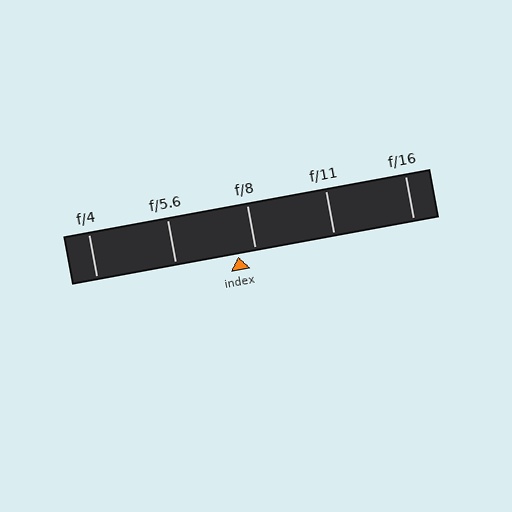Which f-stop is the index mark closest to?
The index mark is closest to f/8.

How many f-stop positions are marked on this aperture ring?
There are 5 f-stop positions marked.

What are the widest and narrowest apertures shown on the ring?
The widest aperture shown is f/4 and the narrowest is f/16.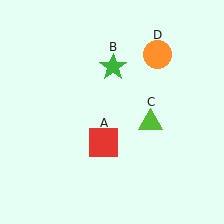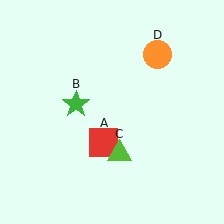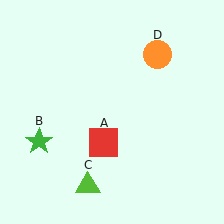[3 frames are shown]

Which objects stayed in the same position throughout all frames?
Red square (object A) and orange circle (object D) remained stationary.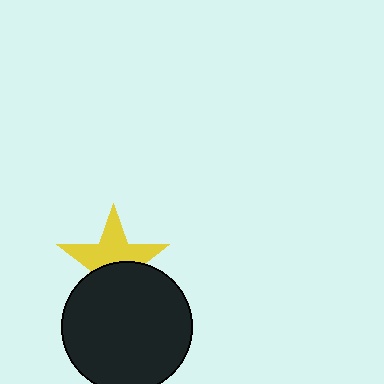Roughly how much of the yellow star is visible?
About half of it is visible (roughly 57%).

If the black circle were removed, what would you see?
You would see the complete yellow star.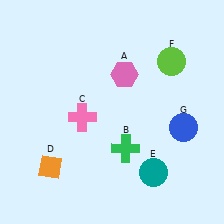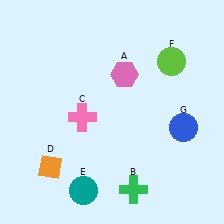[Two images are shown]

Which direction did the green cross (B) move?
The green cross (B) moved down.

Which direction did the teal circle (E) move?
The teal circle (E) moved left.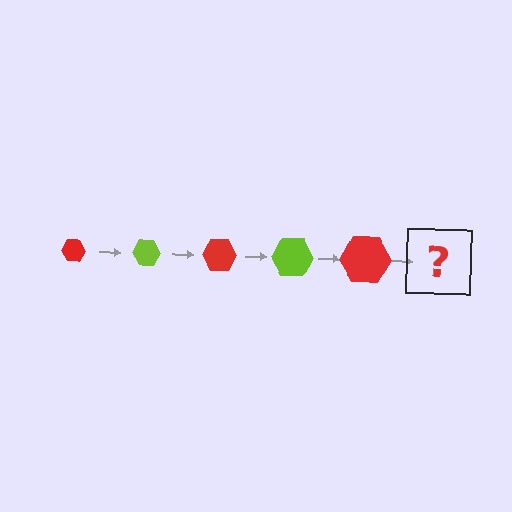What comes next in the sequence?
The next element should be a lime hexagon, larger than the previous one.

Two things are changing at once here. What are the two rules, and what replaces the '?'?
The two rules are that the hexagon grows larger each step and the color cycles through red and lime. The '?' should be a lime hexagon, larger than the previous one.